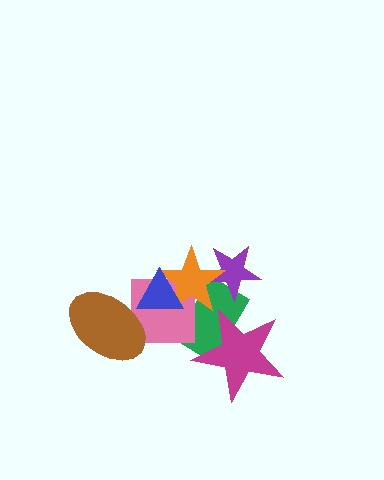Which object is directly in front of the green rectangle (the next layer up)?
The purple star is directly in front of the green rectangle.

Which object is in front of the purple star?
The orange star is in front of the purple star.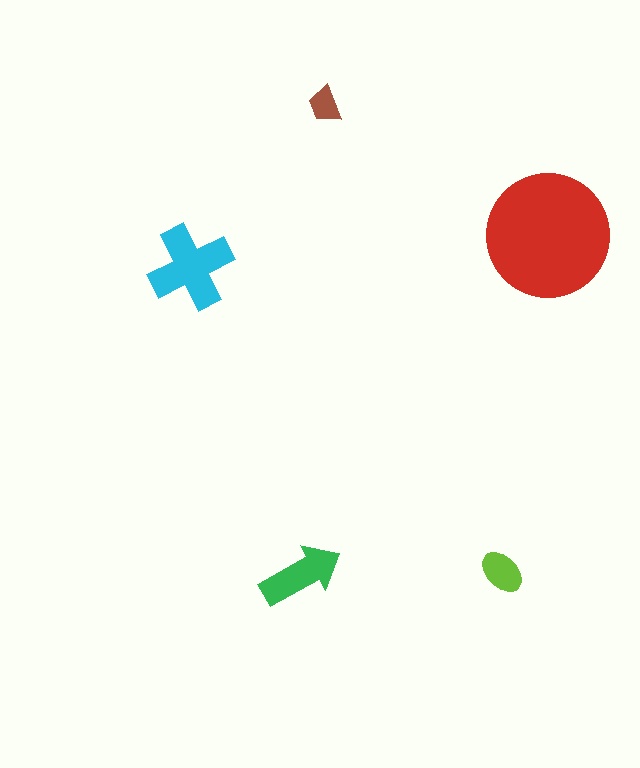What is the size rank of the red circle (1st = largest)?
1st.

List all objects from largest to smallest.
The red circle, the cyan cross, the green arrow, the lime ellipse, the brown trapezoid.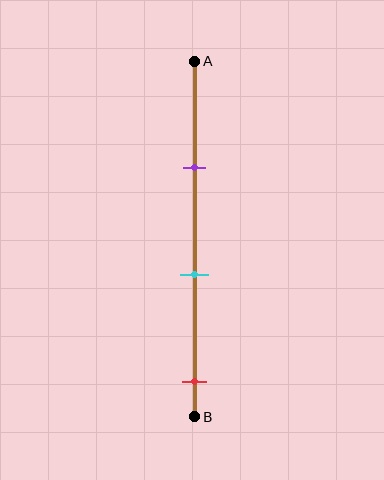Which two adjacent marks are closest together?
The purple and cyan marks are the closest adjacent pair.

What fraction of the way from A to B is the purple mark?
The purple mark is approximately 30% (0.3) of the way from A to B.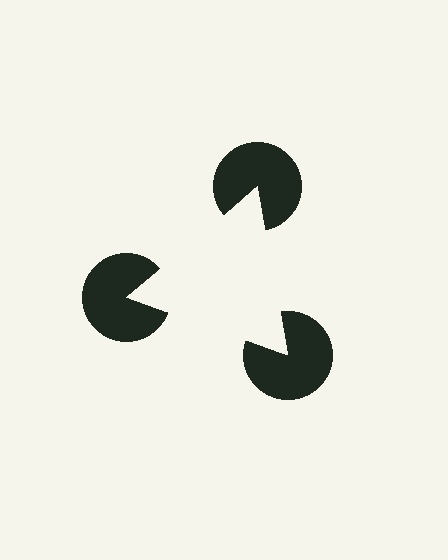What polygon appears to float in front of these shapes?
An illusory triangle — its edges are inferred from the aligned wedge cuts in the pac-man discs, not physically drawn.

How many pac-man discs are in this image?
There are 3 — one at each vertex of the illusory triangle.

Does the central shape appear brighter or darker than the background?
It typically appears slightly brighter than the background, even though no actual brightness change is drawn.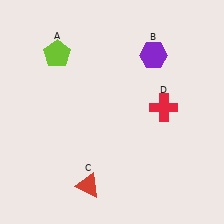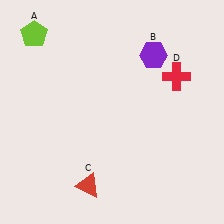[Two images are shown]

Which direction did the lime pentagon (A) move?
The lime pentagon (A) moved left.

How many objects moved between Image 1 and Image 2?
2 objects moved between the two images.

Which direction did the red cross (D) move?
The red cross (D) moved up.